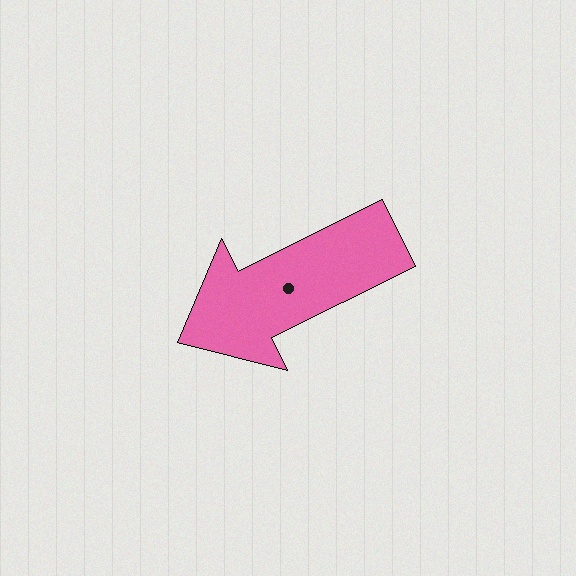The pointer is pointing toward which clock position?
Roughly 8 o'clock.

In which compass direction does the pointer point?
Southwest.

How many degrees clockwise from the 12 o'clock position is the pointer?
Approximately 244 degrees.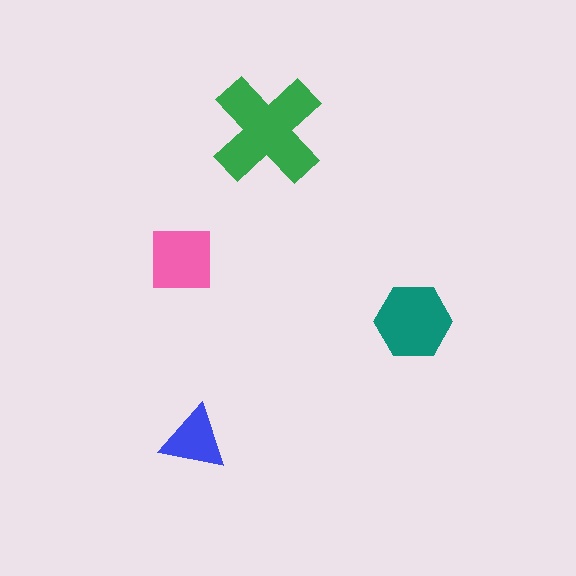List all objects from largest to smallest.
The green cross, the teal hexagon, the pink square, the blue triangle.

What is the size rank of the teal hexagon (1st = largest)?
2nd.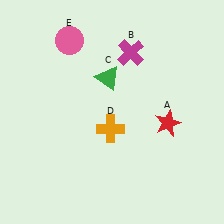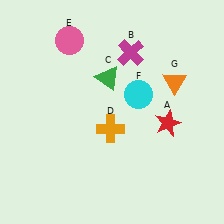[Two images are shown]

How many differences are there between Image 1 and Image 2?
There are 2 differences between the two images.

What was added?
A cyan circle (F), an orange triangle (G) were added in Image 2.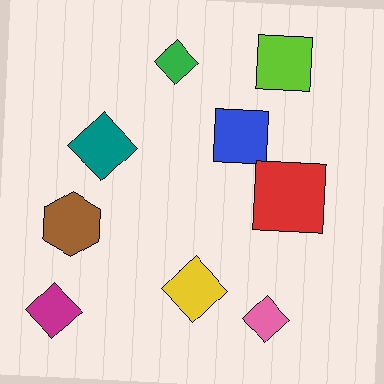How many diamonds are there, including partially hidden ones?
There are 5 diamonds.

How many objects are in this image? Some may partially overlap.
There are 9 objects.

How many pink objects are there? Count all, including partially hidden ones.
There is 1 pink object.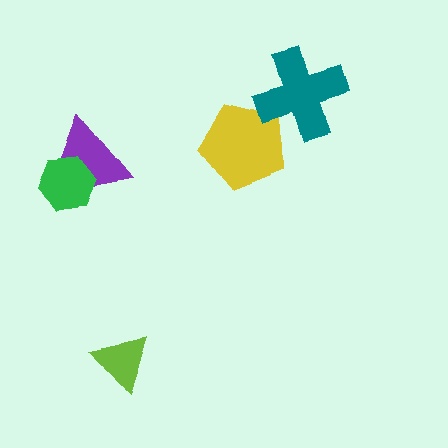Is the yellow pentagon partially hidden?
Yes, it is partially covered by another shape.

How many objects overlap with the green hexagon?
1 object overlaps with the green hexagon.